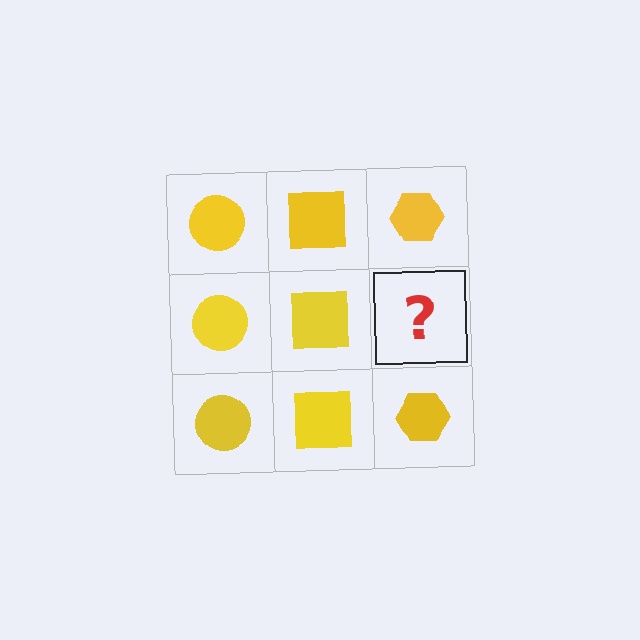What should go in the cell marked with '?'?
The missing cell should contain a yellow hexagon.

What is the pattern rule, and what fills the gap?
The rule is that each column has a consistent shape. The gap should be filled with a yellow hexagon.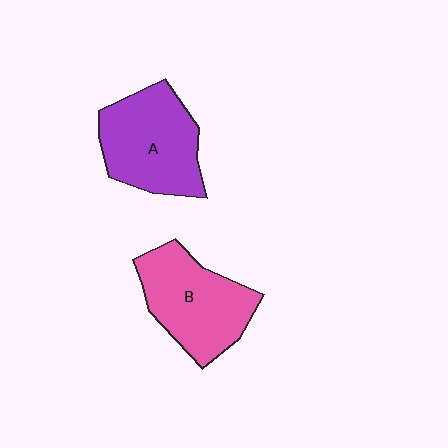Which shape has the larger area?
Shape A (purple).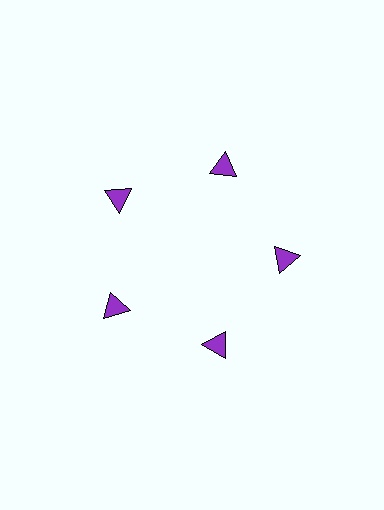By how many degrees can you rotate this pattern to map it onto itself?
The pattern maps onto itself every 72 degrees of rotation.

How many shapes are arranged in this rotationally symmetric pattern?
There are 5 shapes, arranged in 5 groups of 1.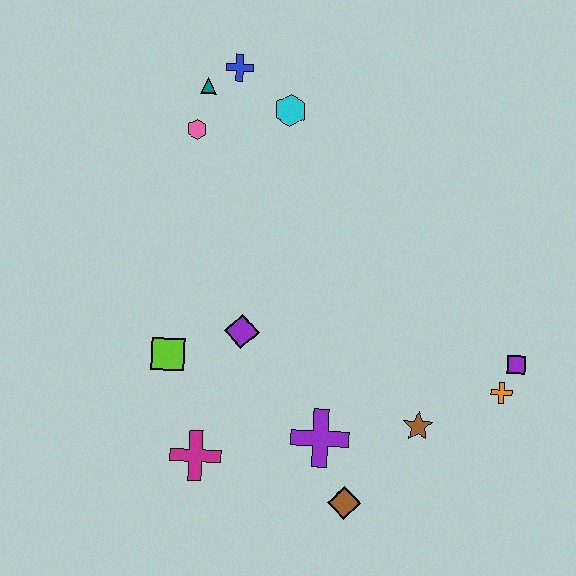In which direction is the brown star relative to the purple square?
The brown star is to the left of the purple square.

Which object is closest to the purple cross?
The brown diamond is closest to the purple cross.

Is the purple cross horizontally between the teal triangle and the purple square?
Yes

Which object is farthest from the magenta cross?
The blue cross is farthest from the magenta cross.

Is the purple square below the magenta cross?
No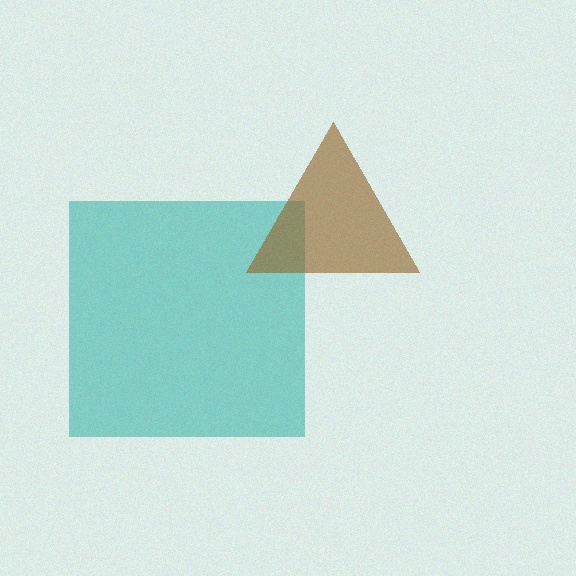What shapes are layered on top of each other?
The layered shapes are: a teal square, a brown triangle.